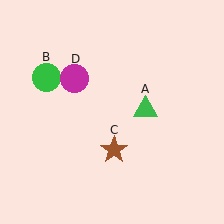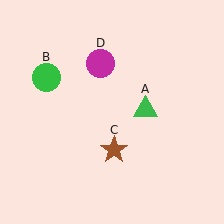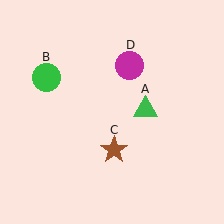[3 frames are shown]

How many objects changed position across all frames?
1 object changed position: magenta circle (object D).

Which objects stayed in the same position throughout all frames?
Green triangle (object A) and green circle (object B) and brown star (object C) remained stationary.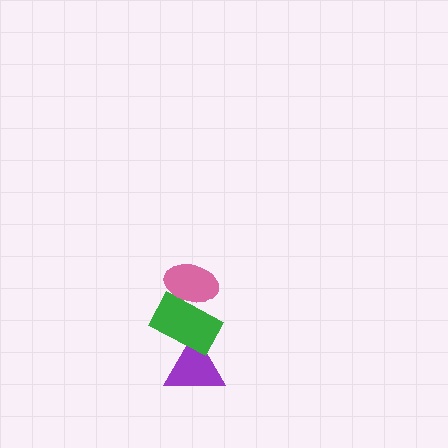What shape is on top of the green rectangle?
The pink ellipse is on top of the green rectangle.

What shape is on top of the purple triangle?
The green rectangle is on top of the purple triangle.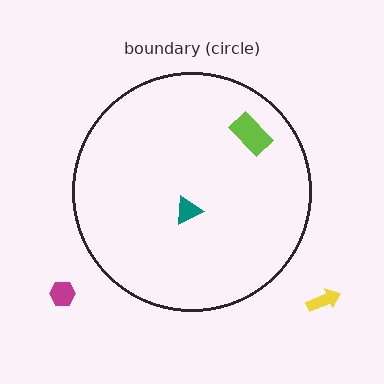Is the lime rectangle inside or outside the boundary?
Inside.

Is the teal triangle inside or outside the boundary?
Inside.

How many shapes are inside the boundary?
2 inside, 2 outside.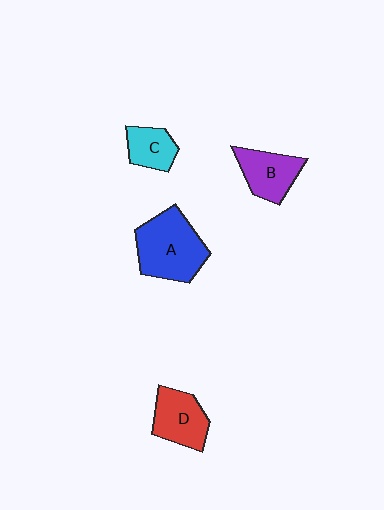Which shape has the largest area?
Shape A (blue).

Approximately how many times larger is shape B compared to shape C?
Approximately 1.3 times.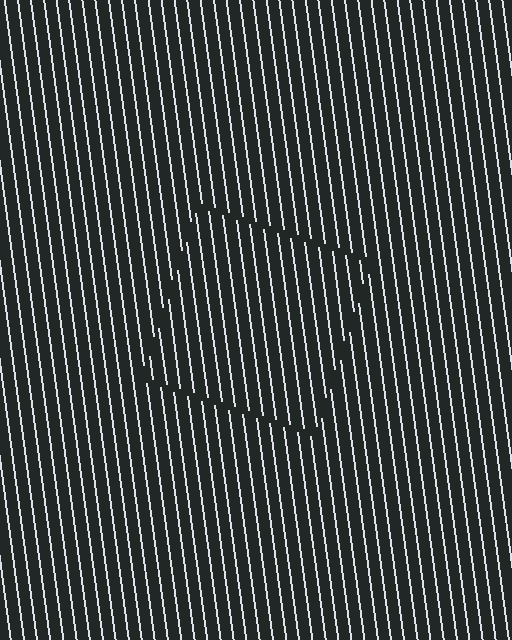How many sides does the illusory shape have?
4 sides — the line-ends trace a square.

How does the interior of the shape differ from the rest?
The interior of the shape contains the same grating, shifted by half a period — the contour is defined by the phase discontinuity where line-ends from the inner and outer gratings abut.